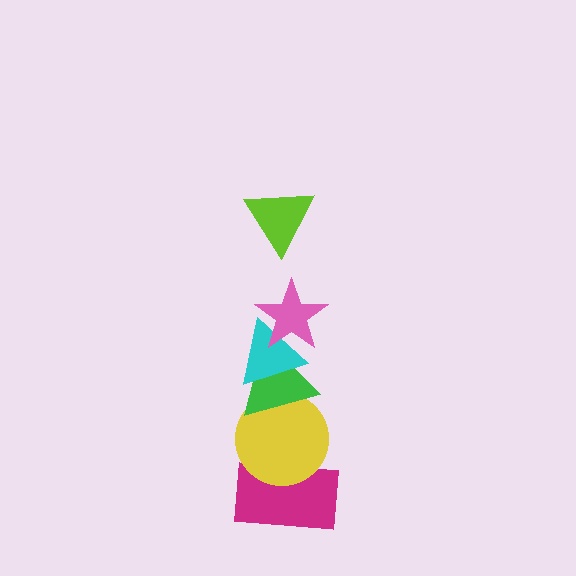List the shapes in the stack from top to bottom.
From top to bottom: the lime triangle, the pink star, the cyan triangle, the green triangle, the yellow circle, the magenta rectangle.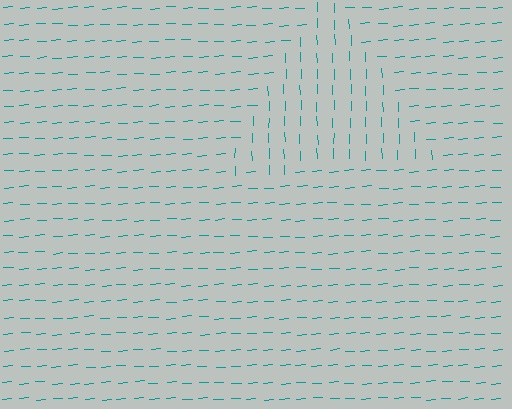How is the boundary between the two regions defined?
The boundary is defined purely by a change in line orientation (approximately 87 degrees difference). All lines are the same color and thickness.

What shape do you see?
I see a triangle.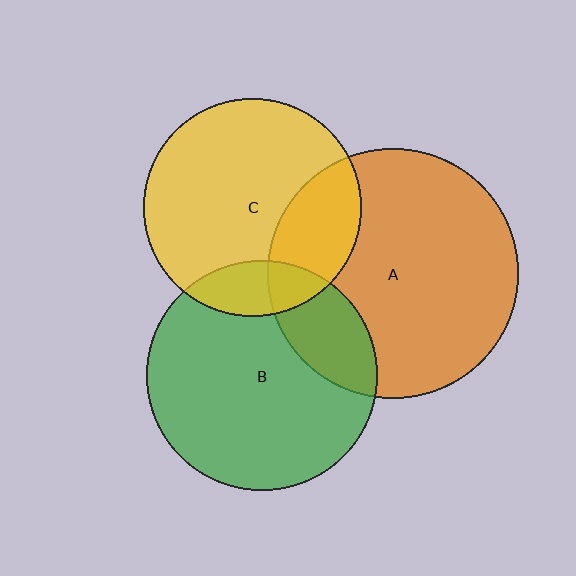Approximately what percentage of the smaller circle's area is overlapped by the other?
Approximately 25%.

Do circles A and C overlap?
Yes.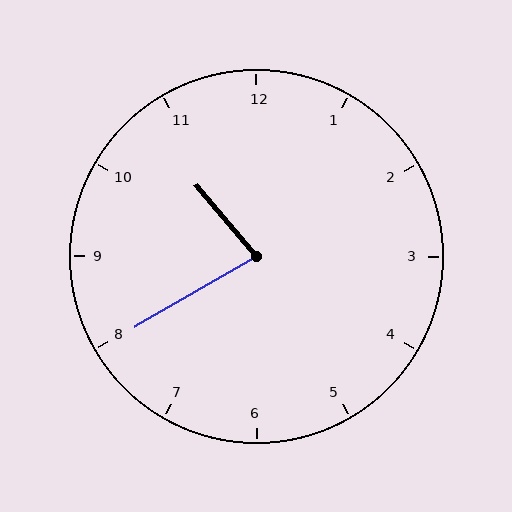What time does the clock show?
10:40.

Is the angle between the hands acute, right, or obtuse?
It is acute.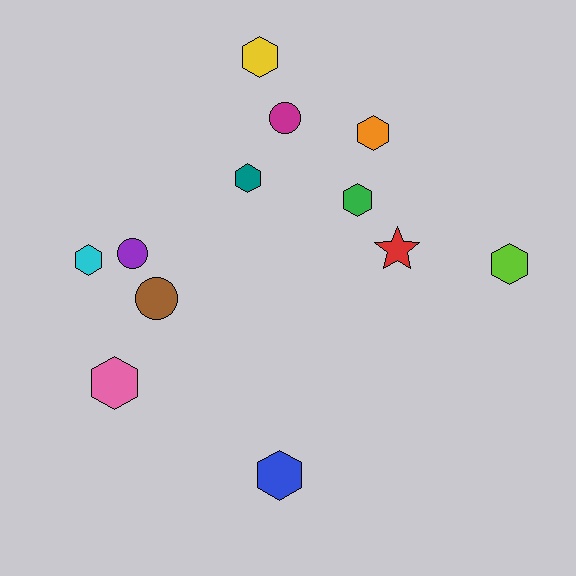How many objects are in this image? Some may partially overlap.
There are 12 objects.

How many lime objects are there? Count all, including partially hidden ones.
There is 1 lime object.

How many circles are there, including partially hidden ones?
There are 3 circles.